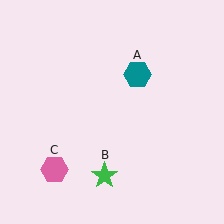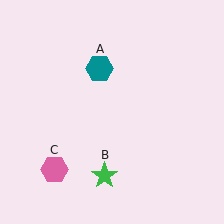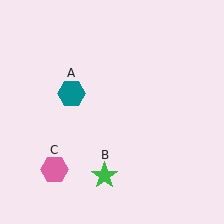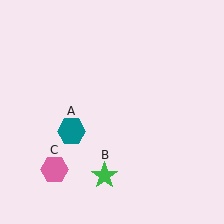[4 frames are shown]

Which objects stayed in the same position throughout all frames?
Green star (object B) and pink hexagon (object C) remained stationary.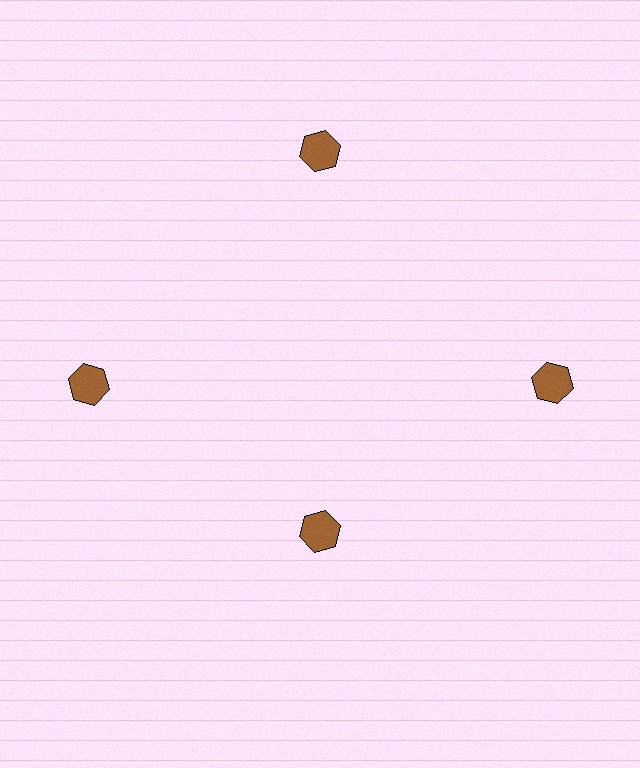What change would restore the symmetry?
The symmetry would be restored by moving it outward, back onto the ring so that all 4 hexagons sit at equal angles and equal distance from the center.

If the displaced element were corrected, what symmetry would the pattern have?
It would have 4-fold rotational symmetry — the pattern would map onto itself every 90 degrees.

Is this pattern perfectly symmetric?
No. The 4 brown hexagons are arranged in a ring, but one element near the 6 o'clock position is pulled inward toward the center, breaking the 4-fold rotational symmetry.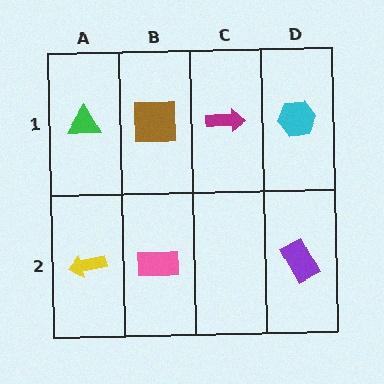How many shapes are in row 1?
4 shapes.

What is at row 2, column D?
A purple rectangle.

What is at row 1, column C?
A magenta arrow.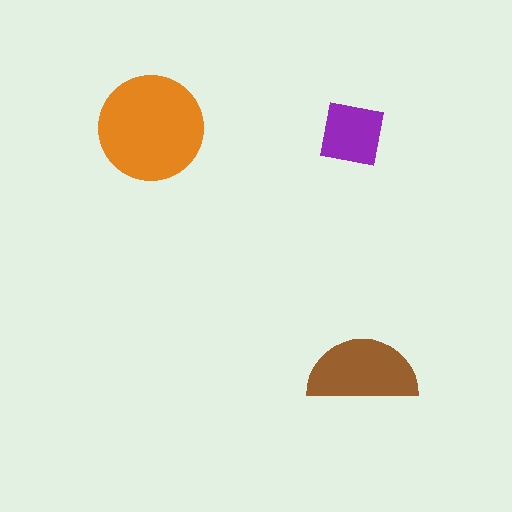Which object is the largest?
The orange circle.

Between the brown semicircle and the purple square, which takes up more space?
The brown semicircle.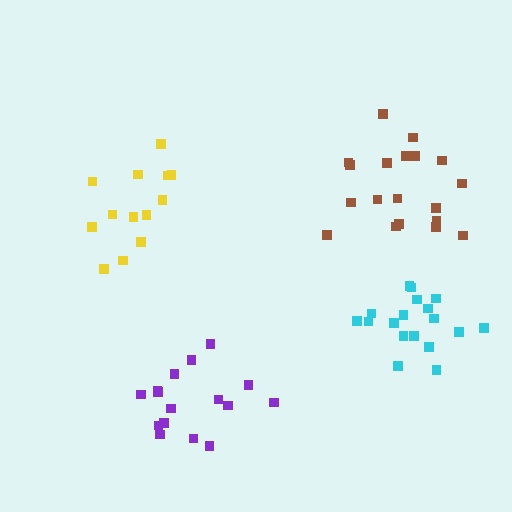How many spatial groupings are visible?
There are 4 spatial groupings.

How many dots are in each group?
Group 1: 13 dots, Group 2: 18 dots, Group 3: 19 dots, Group 4: 16 dots (66 total).